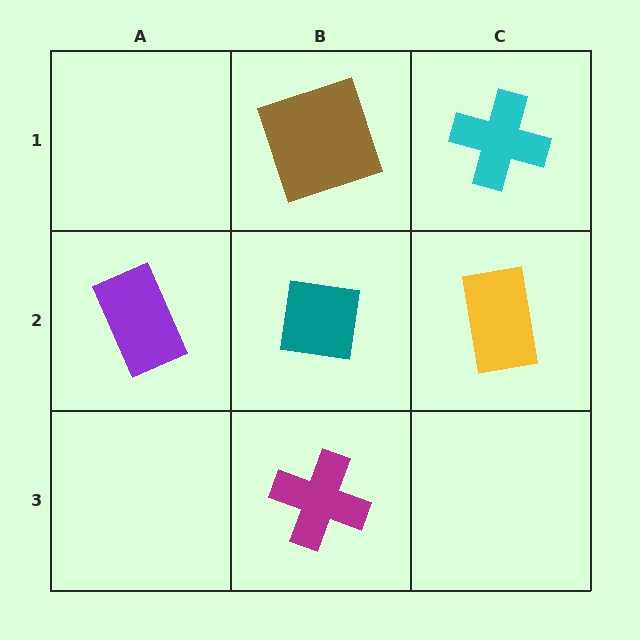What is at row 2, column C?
A yellow rectangle.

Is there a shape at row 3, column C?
No, that cell is empty.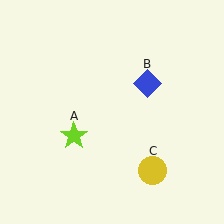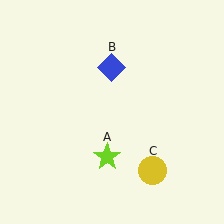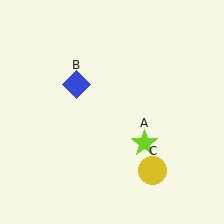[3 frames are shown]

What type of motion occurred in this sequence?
The lime star (object A), blue diamond (object B) rotated counterclockwise around the center of the scene.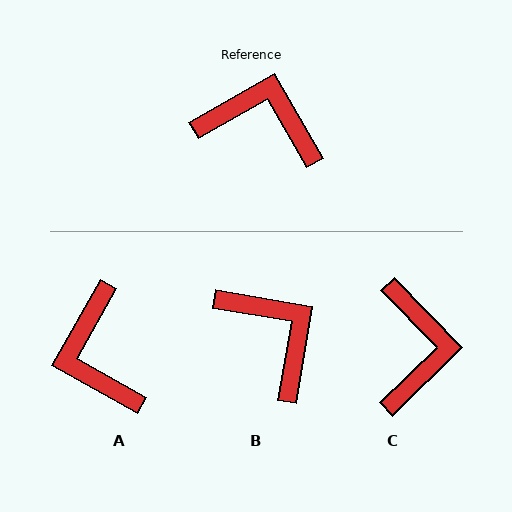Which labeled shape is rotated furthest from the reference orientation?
A, about 120 degrees away.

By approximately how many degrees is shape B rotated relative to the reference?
Approximately 40 degrees clockwise.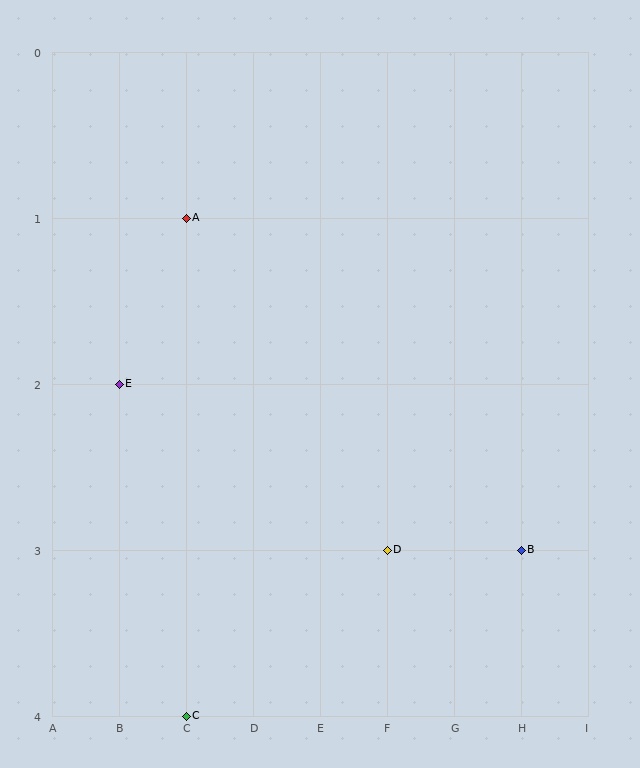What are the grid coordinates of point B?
Point B is at grid coordinates (H, 3).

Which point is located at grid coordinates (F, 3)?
Point D is at (F, 3).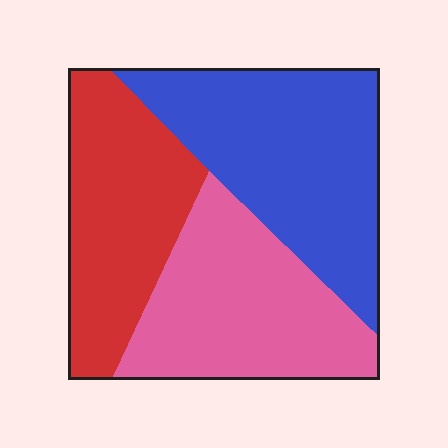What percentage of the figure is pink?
Pink covers 33% of the figure.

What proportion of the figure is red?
Red covers 29% of the figure.